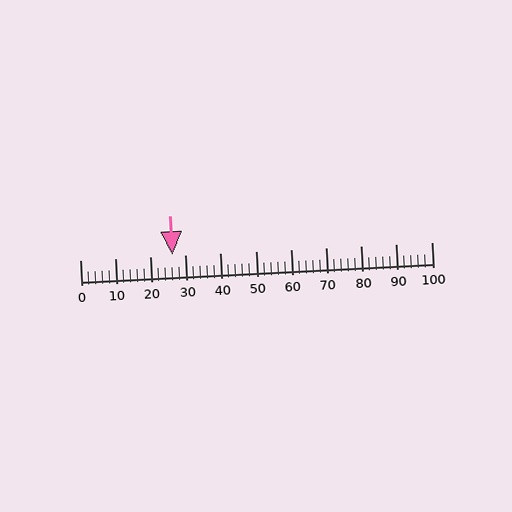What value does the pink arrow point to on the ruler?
The pink arrow points to approximately 26.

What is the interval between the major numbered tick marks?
The major tick marks are spaced 10 units apart.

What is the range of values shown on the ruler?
The ruler shows values from 0 to 100.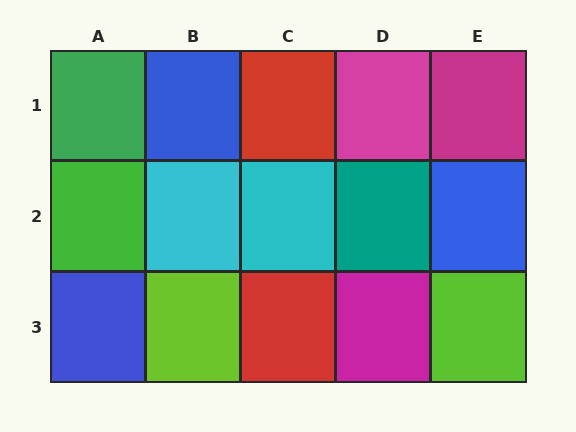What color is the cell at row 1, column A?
Green.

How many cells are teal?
1 cell is teal.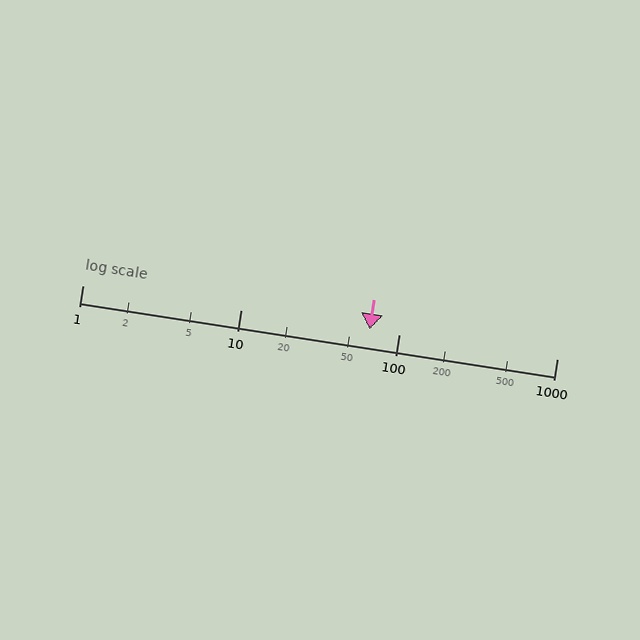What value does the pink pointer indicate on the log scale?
The pointer indicates approximately 65.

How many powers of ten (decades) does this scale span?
The scale spans 3 decades, from 1 to 1000.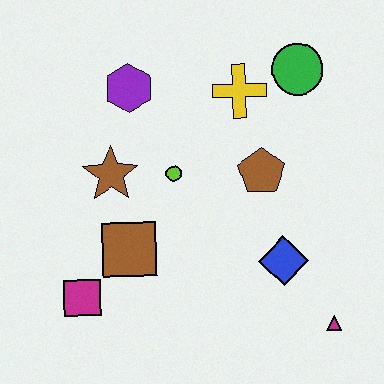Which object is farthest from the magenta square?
The green circle is farthest from the magenta square.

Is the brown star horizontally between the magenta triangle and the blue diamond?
No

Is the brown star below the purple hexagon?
Yes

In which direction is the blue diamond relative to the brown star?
The blue diamond is to the right of the brown star.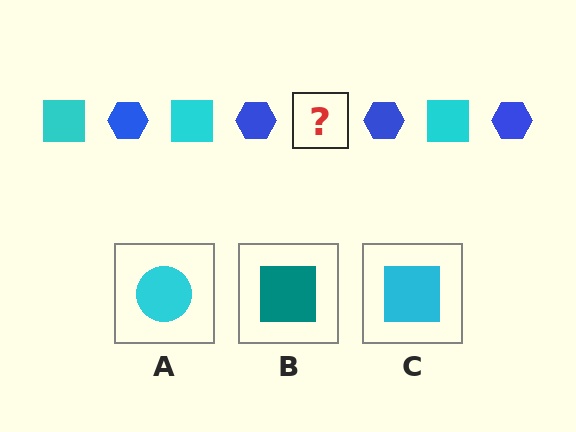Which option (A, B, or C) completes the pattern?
C.